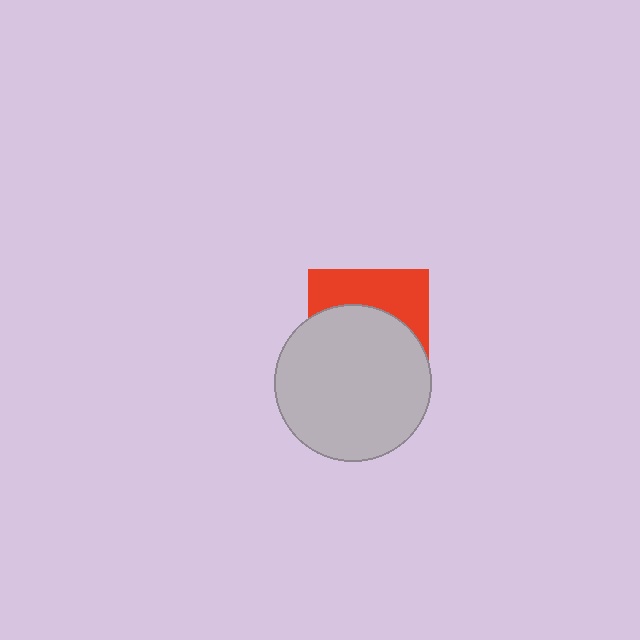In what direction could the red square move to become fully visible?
The red square could move up. That would shift it out from behind the light gray circle entirely.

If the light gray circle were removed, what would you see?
You would see the complete red square.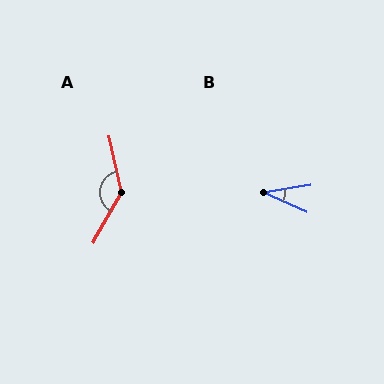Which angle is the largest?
A, at approximately 138 degrees.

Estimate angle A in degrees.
Approximately 138 degrees.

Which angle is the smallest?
B, at approximately 33 degrees.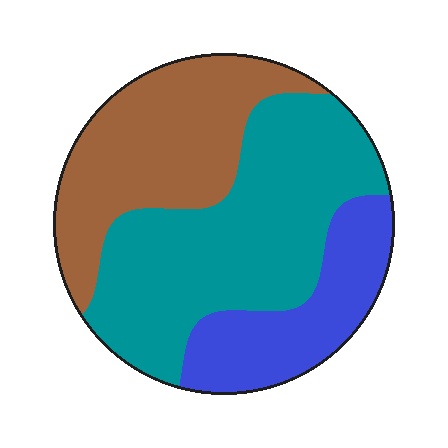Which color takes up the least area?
Blue, at roughly 20%.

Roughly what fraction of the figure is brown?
Brown takes up between a quarter and a half of the figure.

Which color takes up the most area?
Teal, at roughly 45%.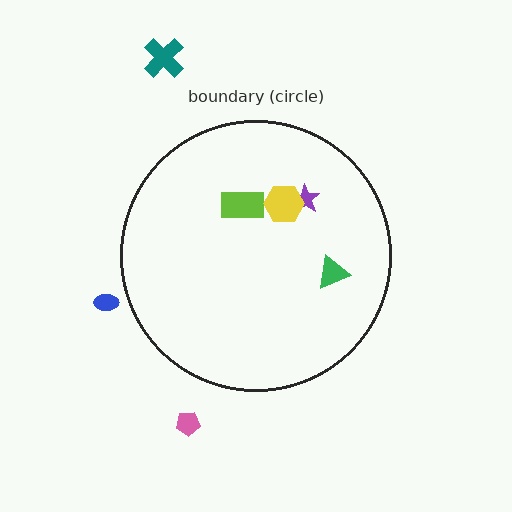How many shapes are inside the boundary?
4 inside, 3 outside.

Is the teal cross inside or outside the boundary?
Outside.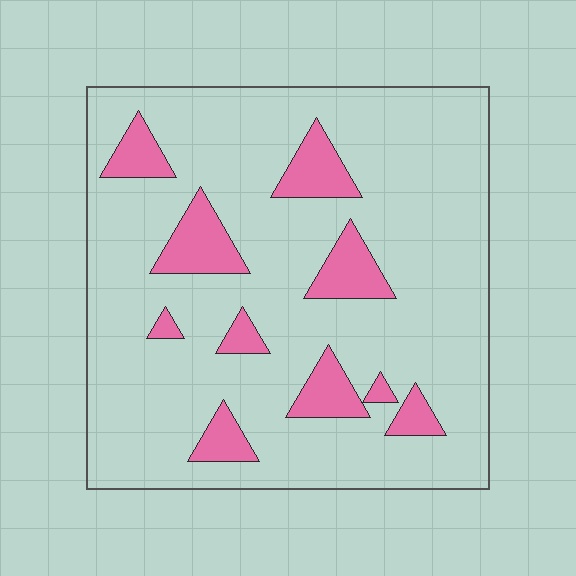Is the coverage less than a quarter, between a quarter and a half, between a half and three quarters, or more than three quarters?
Less than a quarter.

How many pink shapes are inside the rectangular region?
10.